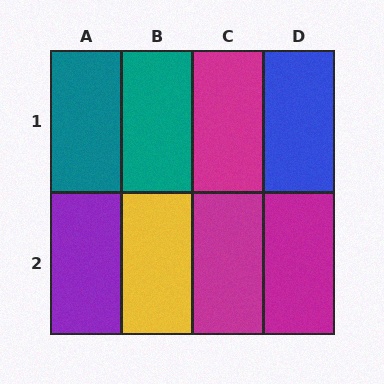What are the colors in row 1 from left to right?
Teal, teal, magenta, blue.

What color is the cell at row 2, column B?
Yellow.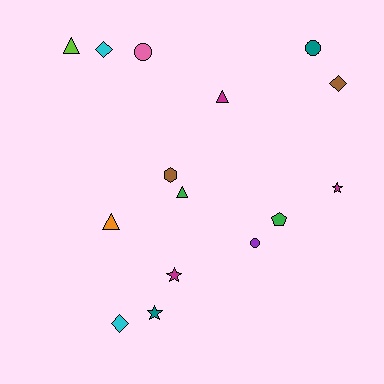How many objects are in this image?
There are 15 objects.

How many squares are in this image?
There are no squares.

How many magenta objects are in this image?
There are 3 magenta objects.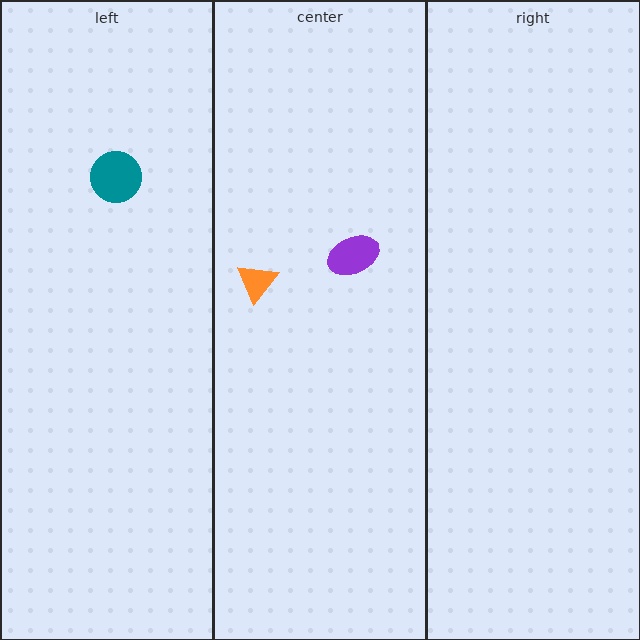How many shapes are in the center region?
2.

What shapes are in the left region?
The teal circle.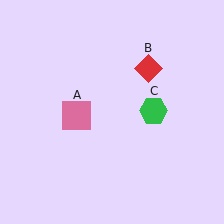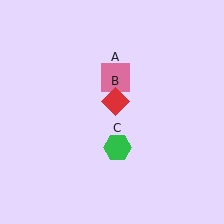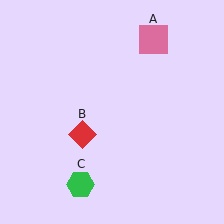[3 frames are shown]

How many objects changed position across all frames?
3 objects changed position: pink square (object A), red diamond (object B), green hexagon (object C).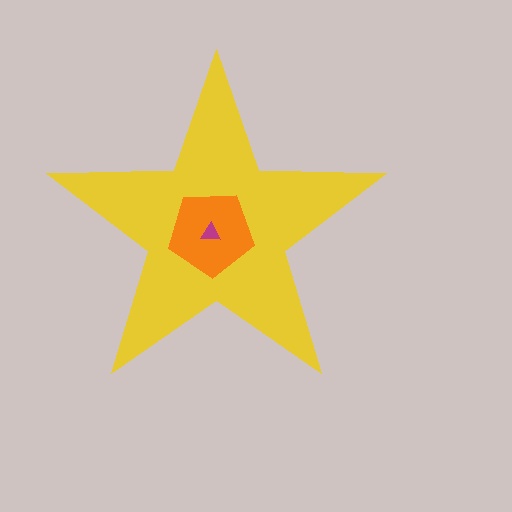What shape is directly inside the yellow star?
The orange pentagon.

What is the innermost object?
The magenta triangle.